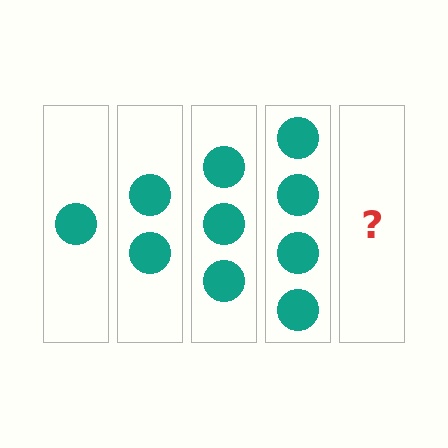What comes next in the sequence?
The next element should be 5 circles.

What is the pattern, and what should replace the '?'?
The pattern is that each step adds one more circle. The '?' should be 5 circles.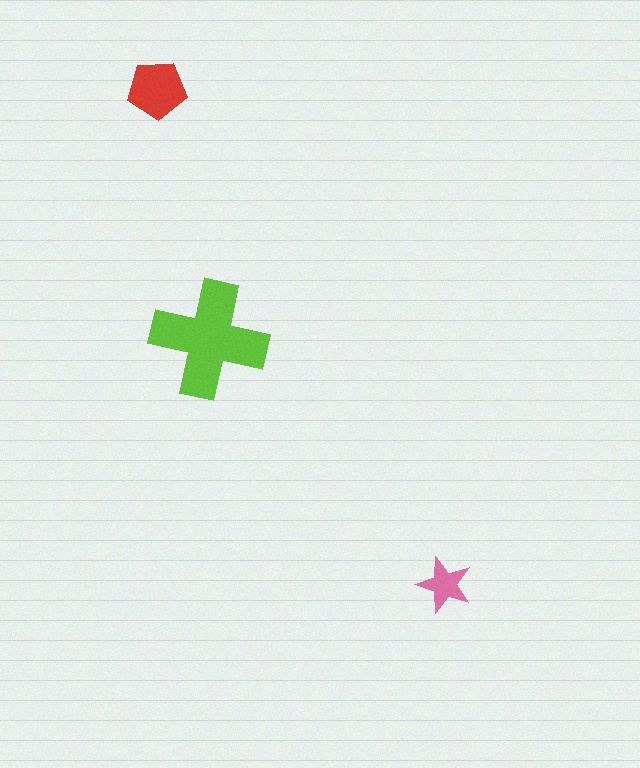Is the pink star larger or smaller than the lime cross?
Smaller.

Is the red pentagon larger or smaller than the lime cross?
Smaller.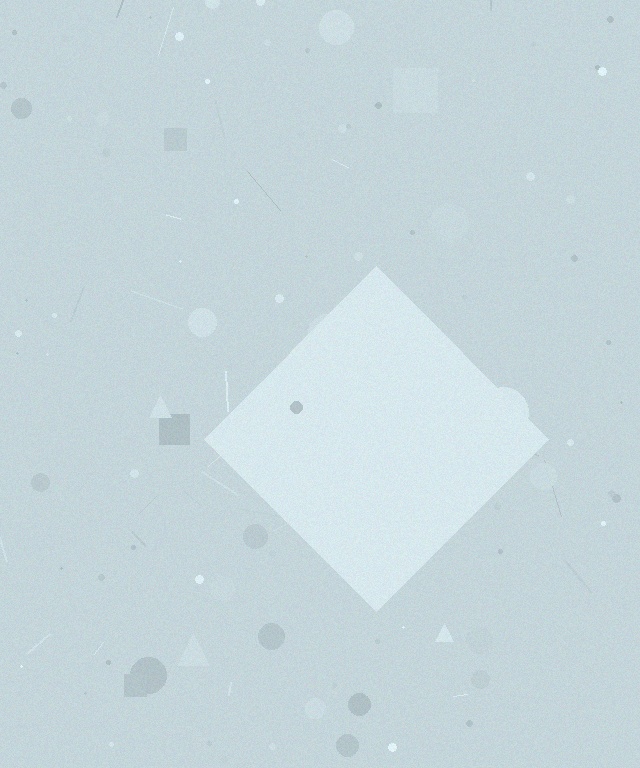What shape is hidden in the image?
A diamond is hidden in the image.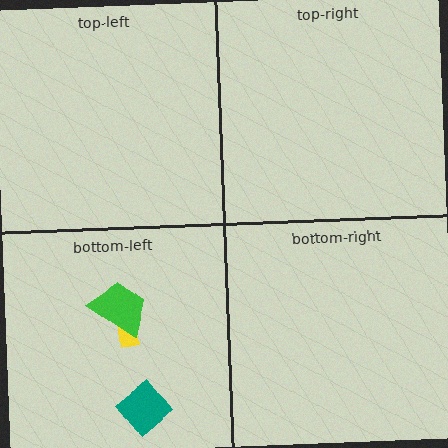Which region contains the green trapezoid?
The bottom-left region.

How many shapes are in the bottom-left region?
3.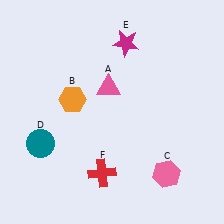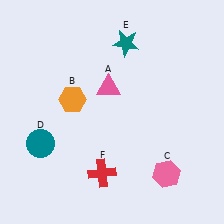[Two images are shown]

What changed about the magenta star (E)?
In Image 1, E is magenta. In Image 2, it changed to teal.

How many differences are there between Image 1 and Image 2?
There is 1 difference between the two images.